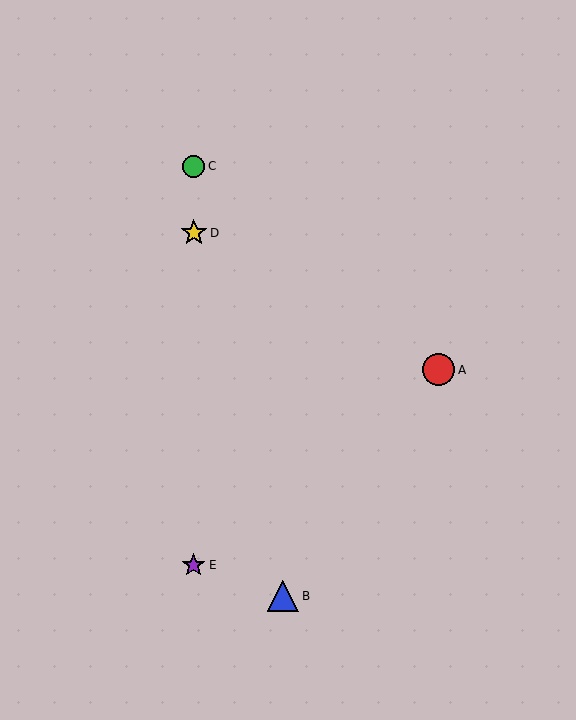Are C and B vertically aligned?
No, C is at x≈194 and B is at x≈283.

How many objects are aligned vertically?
3 objects (C, D, E) are aligned vertically.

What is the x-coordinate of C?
Object C is at x≈194.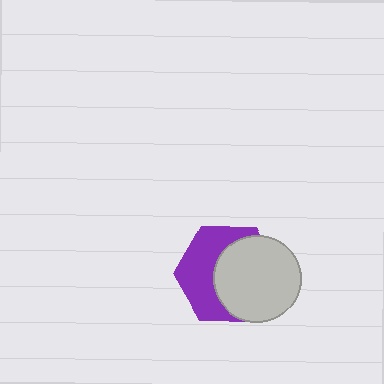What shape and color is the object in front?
The object in front is a light gray circle.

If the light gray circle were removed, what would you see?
You would see the complete purple hexagon.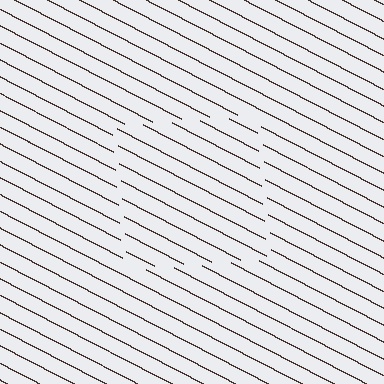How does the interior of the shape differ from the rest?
The interior of the shape contains the same grating, shifted by half a period — the contour is defined by the phase discontinuity where line-ends from the inner and outer gratings abut.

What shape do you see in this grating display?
An illusory square. The interior of the shape contains the same grating, shifted by half a period — the contour is defined by the phase discontinuity where line-ends from the inner and outer gratings abut.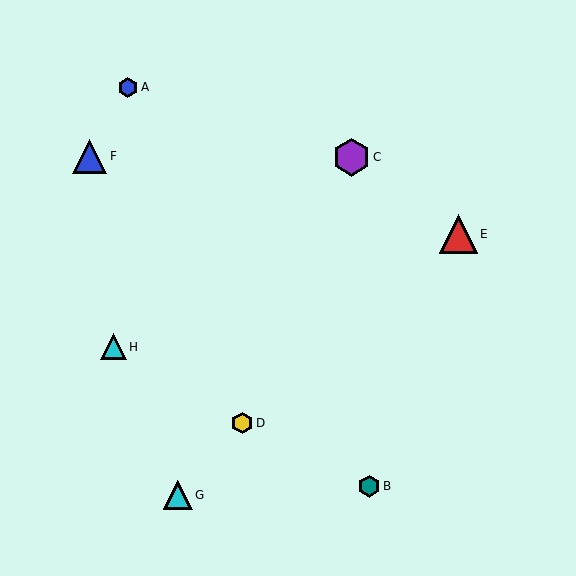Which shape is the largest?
The red triangle (labeled E) is the largest.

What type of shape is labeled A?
Shape A is a blue hexagon.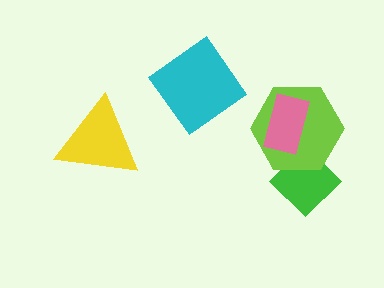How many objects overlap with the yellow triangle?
0 objects overlap with the yellow triangle.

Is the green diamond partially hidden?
Yes, it is partially covered by another shape.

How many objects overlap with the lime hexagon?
2 objects overlap with the lime hexagon.